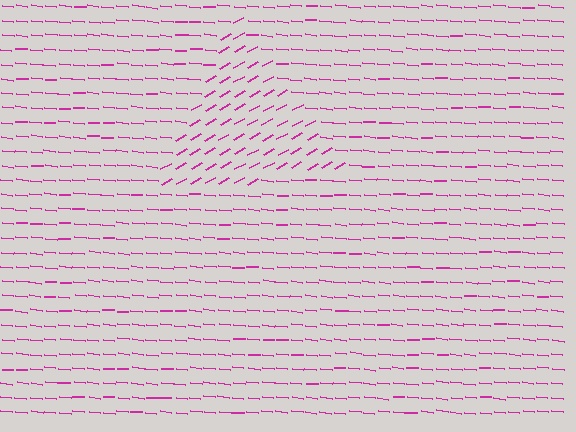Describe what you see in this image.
The image is filled with small magenta line segments. A triangle region in the image has lines oriented differently from the surrounding lines, creating a visible texture boundary.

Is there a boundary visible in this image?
Yes, there is a texture boundary formed by a change in line orientation.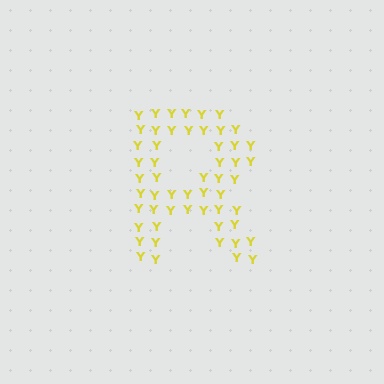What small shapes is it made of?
It is made of small letter Y's.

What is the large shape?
The large shape is the letter R.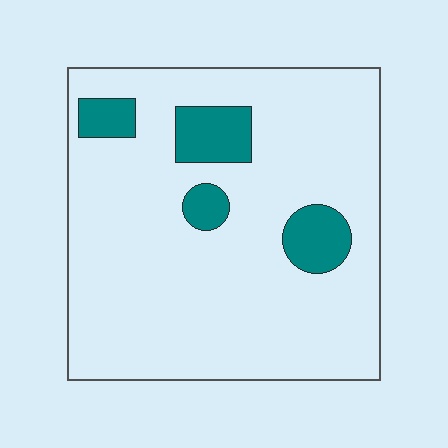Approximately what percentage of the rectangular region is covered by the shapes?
Approximately 15%.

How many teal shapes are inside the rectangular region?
4.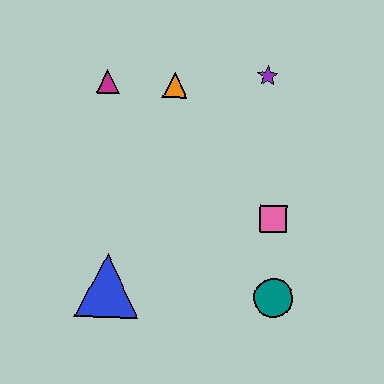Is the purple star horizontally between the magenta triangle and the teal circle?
Yes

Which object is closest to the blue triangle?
The teal circle is closest to the blue triangle.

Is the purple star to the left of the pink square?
Yes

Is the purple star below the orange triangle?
No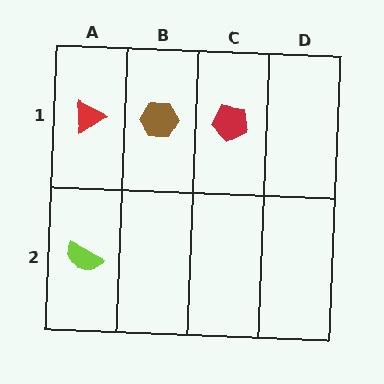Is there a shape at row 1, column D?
No, that cell is empty.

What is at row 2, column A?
A lime semicircle.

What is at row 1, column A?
A red triangle.